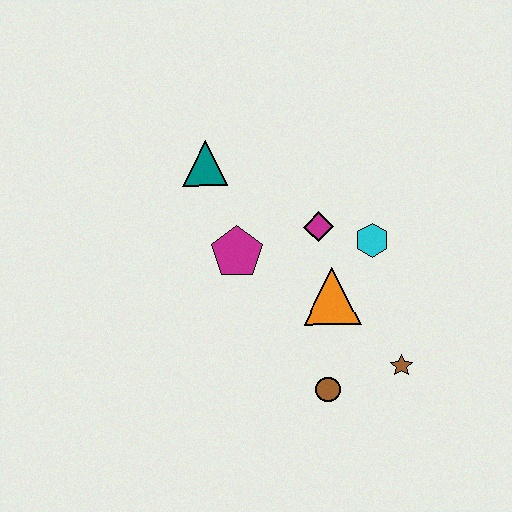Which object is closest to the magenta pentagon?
The magenta diamond is closest to the magenta pentagon.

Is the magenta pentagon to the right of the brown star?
No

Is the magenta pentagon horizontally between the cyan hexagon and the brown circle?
No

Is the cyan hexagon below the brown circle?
No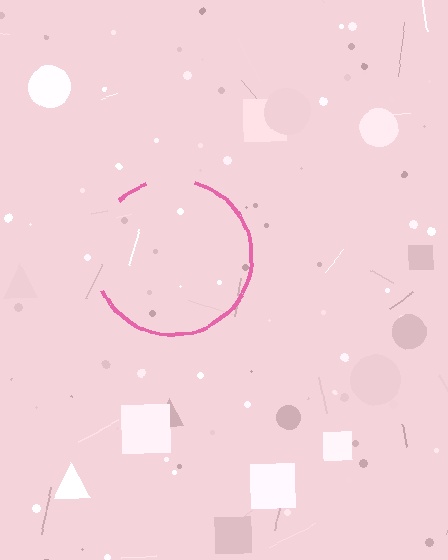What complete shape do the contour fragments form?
The contour fragments form a circle.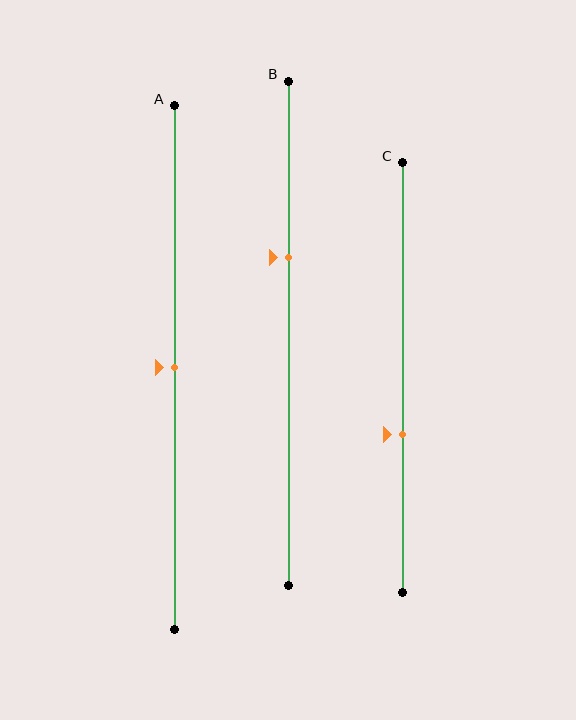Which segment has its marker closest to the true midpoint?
Segment A has its marker closest to the true midpoint.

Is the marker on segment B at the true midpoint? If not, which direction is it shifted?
No, the marker on segment B is shifted upward by about 15% of the segment length.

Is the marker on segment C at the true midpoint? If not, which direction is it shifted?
No, the marker on segment C is shifted downward by about 13% of the segment length.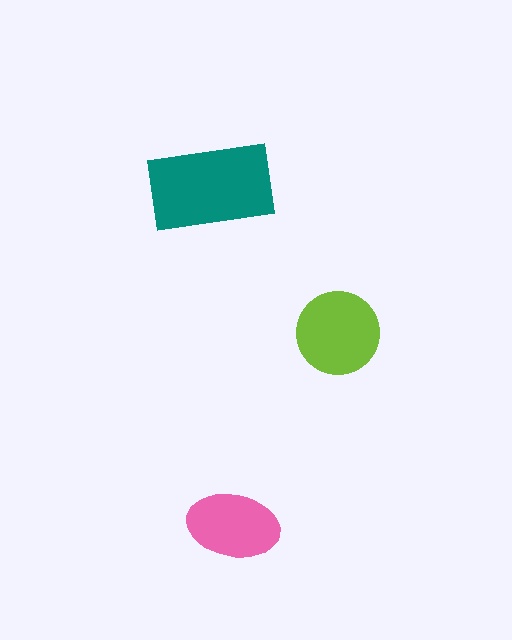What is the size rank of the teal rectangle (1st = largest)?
1st.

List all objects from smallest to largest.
The pink ellipse, the lime circle, the teal rectangle.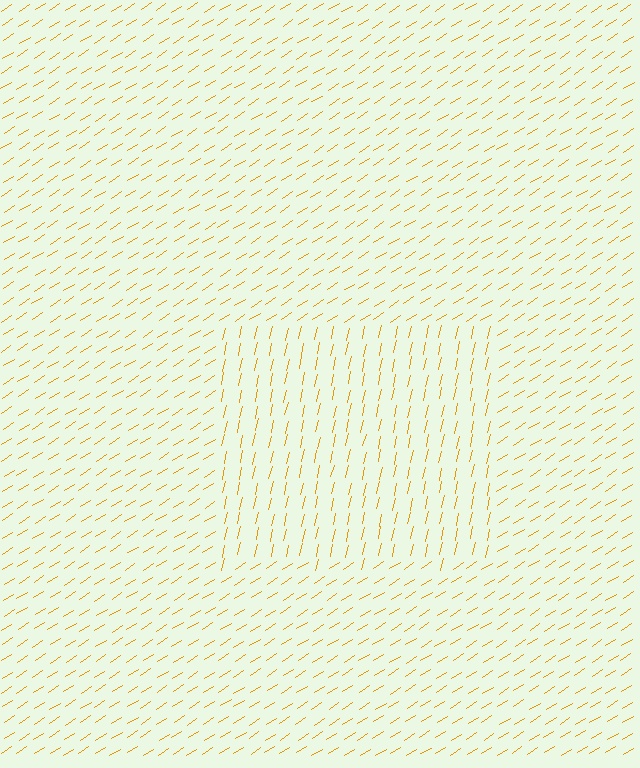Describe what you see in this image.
The image is filled with small orange line segments. A rectangle region in the image has lines oriented differently from the surrounding lines, creating a visible texture boundary.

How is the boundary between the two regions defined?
The boundary is defined purely by a change in line orientation (approximately 45 degrees difference). All lines are the same color and thickness.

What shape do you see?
I see a rectangle.